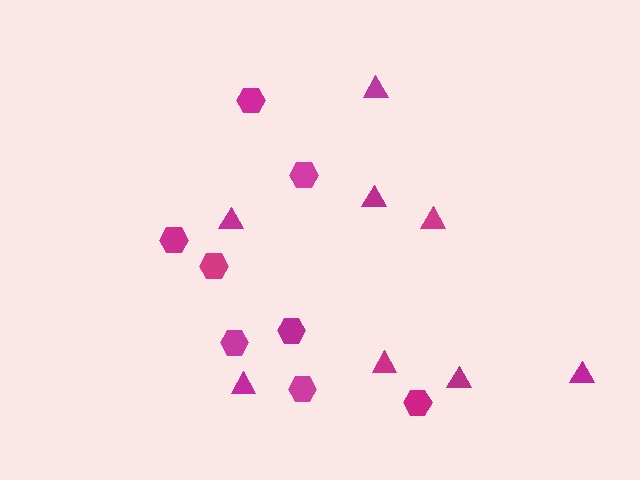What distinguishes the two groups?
There are 2 groups: one group of hexagons (8) and one group of triangles (8).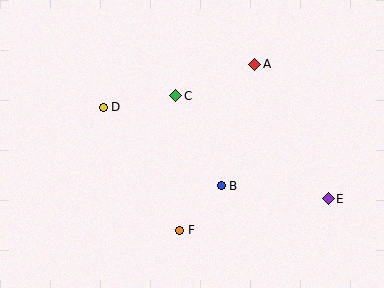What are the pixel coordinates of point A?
Point A is at (255, 64).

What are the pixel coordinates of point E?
Point E is at (328, 199).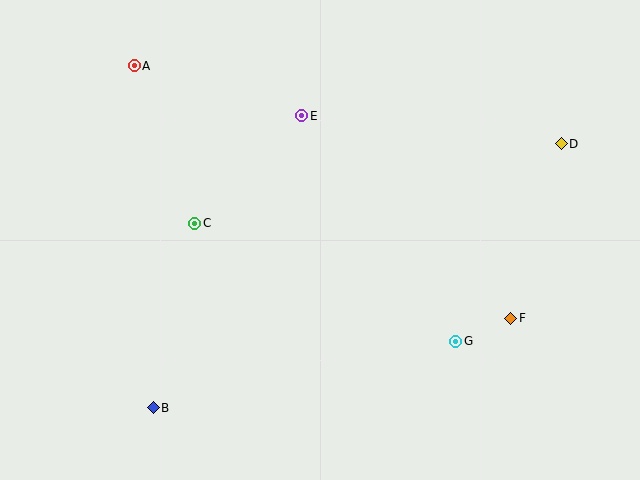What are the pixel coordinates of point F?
Point F is at (511, 318).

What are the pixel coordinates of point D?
Point D is at (561, 144).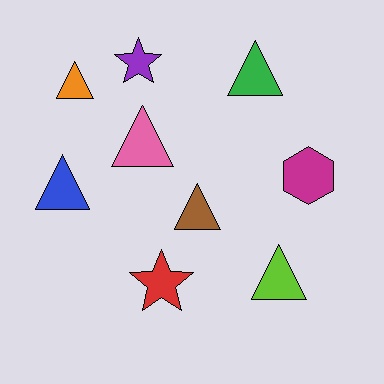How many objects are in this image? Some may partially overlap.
There are 9 objects.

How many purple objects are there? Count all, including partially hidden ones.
There is 1 purple object.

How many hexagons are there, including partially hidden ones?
There is 1 hexagon.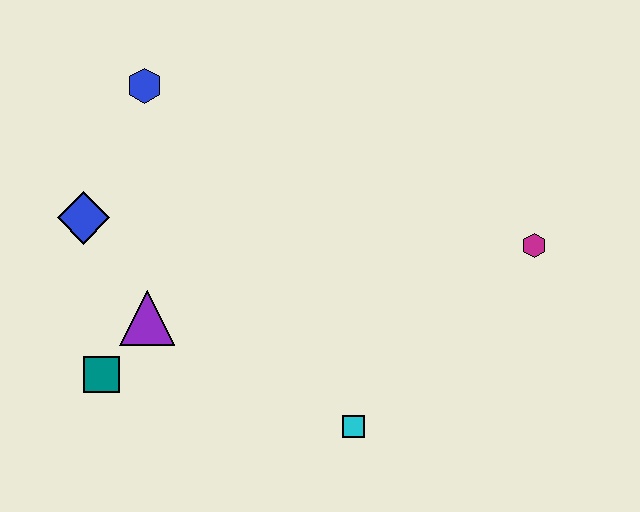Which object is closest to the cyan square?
The purple triangle is closest to the cyan square.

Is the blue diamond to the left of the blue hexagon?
Yes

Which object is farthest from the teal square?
The magenta hexagon is farthest from the teal square.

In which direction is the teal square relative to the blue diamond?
The teal square is below the blue diamond.